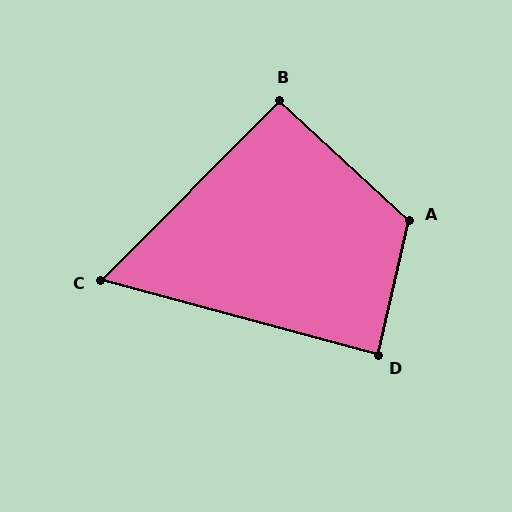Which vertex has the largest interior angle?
A, at approximately 120 degrees.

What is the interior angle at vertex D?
Approximately 88 degrees (approximately right).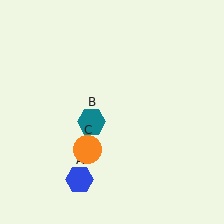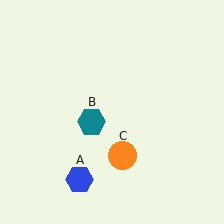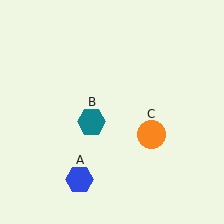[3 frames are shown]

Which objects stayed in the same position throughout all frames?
Blue hexagon (object A) and teal hexagon (object B) remained stationary.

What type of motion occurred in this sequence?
The orange circle (object C) rotated counterclockwise around the center of the scene.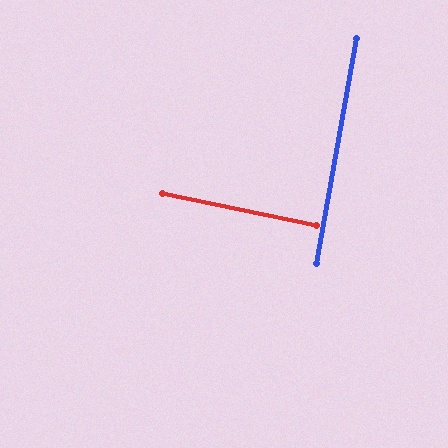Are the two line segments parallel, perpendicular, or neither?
Perpendicular — they meet at approximately 88°.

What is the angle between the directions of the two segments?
Approximately 88 degrees.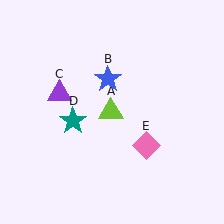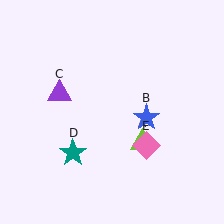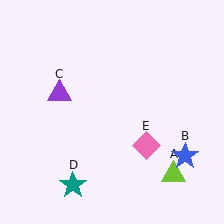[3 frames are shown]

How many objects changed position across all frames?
3 objects changed position: lime triangle (object A), blue star (object B), teal star (object D).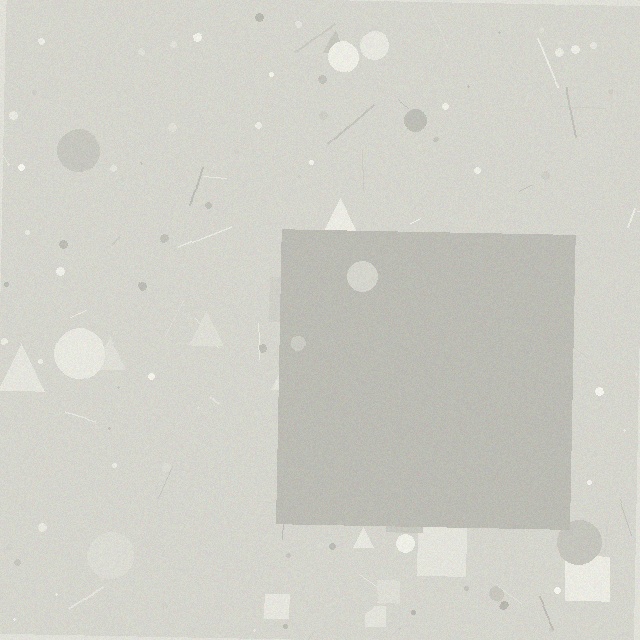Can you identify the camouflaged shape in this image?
The camouflaged shape is a square.